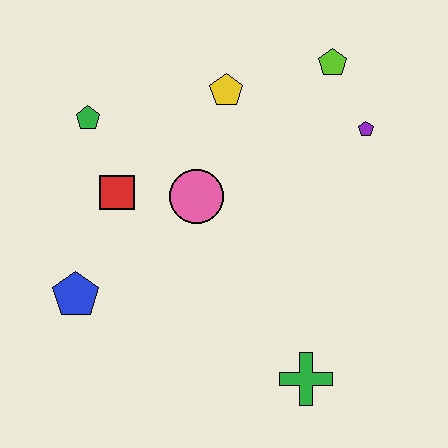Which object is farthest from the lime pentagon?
The blue pentagon is farthest from the lime pentagon.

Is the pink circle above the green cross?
Yes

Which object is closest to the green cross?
The pink circle is closest to the green cross.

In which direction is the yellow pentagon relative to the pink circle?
The yellow pentagon is above the pink circle.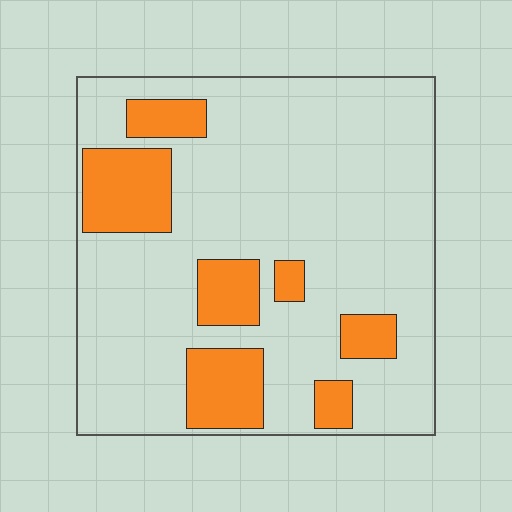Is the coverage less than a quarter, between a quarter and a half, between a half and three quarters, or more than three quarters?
Less than a quarter.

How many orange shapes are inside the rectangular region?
7.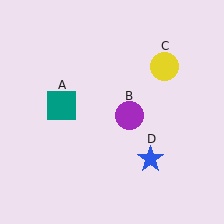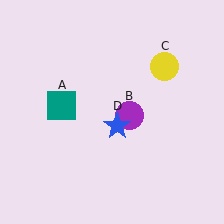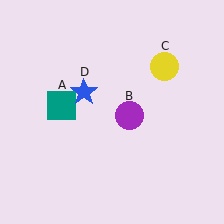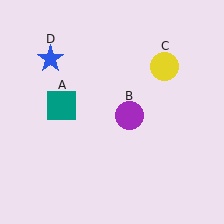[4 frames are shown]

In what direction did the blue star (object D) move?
The blue star (object D) moved up and to the left.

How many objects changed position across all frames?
1 object changed position: blue star (object D).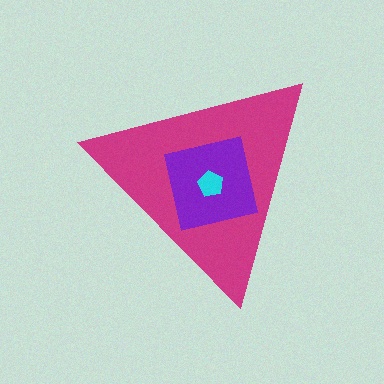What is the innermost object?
The cyan pentagon.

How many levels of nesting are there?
3.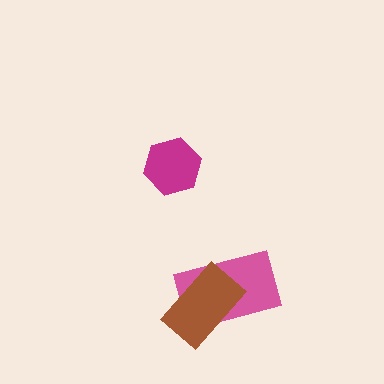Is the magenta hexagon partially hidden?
No, no other shape covers it.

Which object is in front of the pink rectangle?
The brown rectangle is in front of the pink rectangle.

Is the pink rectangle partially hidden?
Yes, it is partially covered by another shape.